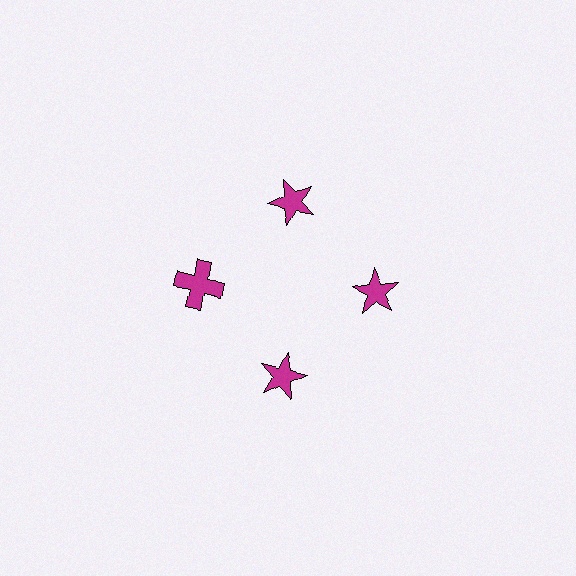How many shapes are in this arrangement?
There are 4 shapes arranged in a ring pattern.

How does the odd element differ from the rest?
It has a different shape: cross instead of star.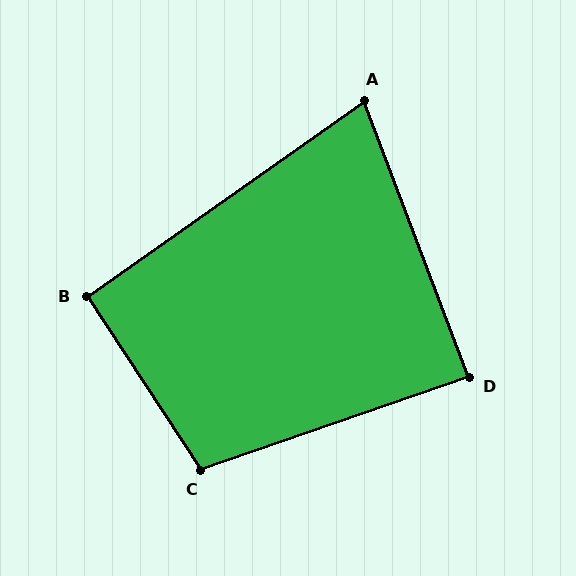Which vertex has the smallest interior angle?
A, at approximately 76 degrees.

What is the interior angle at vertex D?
Approximately 88 degrees (approximately right).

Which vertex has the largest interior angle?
C, at approximately 104 degrees.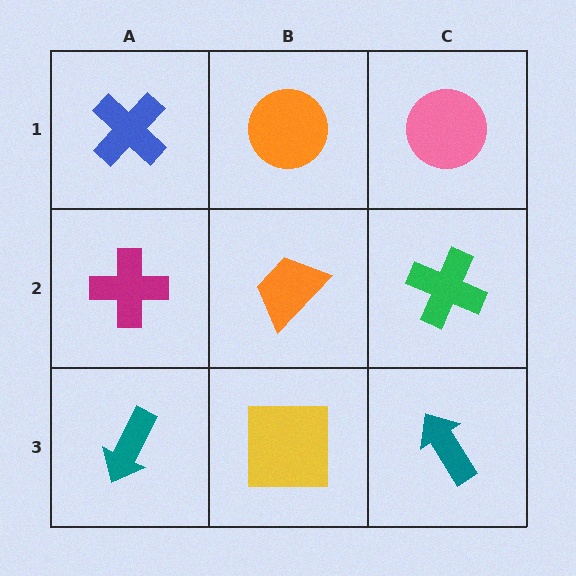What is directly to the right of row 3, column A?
A yellow square.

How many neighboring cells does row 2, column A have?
3.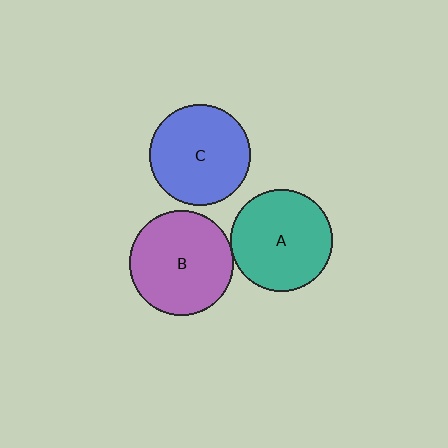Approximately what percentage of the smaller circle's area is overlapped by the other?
Approximately 5%.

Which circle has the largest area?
Circle B (purple).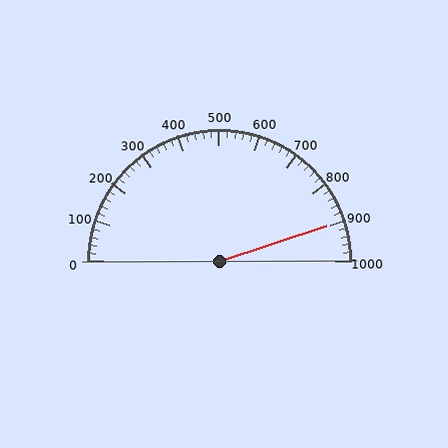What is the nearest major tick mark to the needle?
The nearest major tick mark is 900.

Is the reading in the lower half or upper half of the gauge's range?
The reading is in the upper half of the range (0 to 1000).